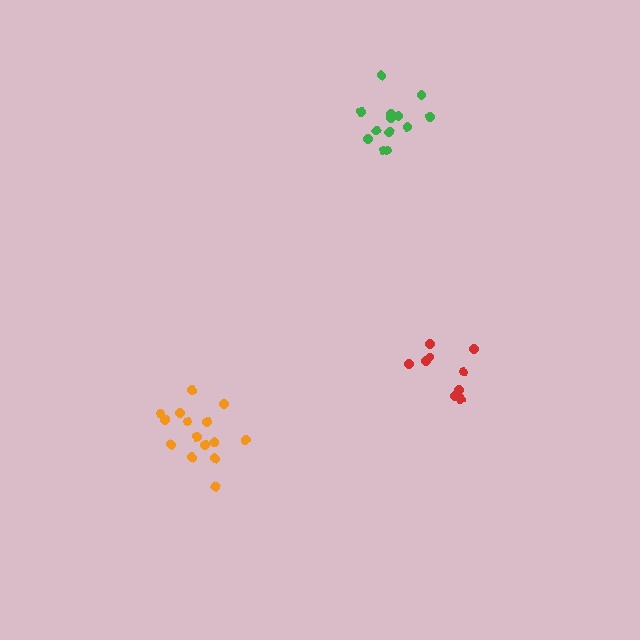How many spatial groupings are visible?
There are 3 spatial groupings.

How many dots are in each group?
Group 1: 9 dots, Group 2: 13 dots, Group 3: 15 dots (37 total).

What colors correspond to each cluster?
The clusters are colored: red, green, orange.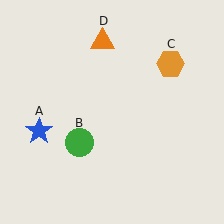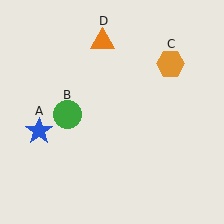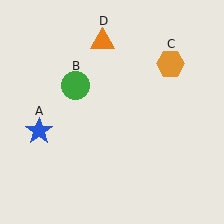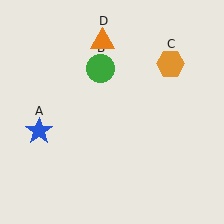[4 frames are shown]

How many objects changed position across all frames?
1 object changed position: green circle (object B).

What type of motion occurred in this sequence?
The green circle (object B) rotated clockwise around the center of the scene.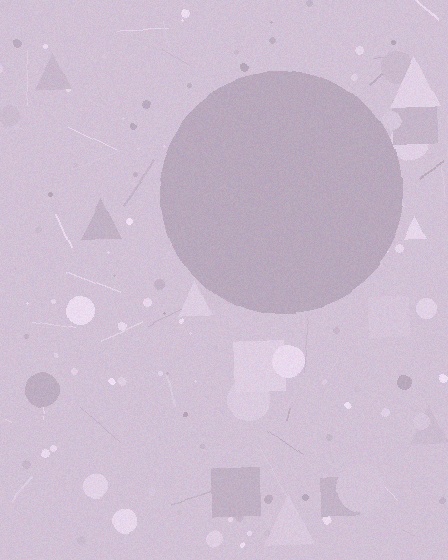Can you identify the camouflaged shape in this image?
The camouflaged shape is a circle.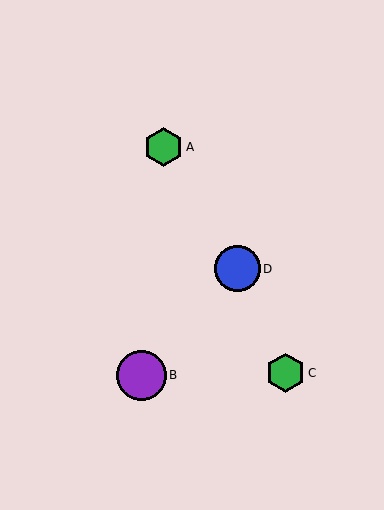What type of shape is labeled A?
Shape A is a green hexagon.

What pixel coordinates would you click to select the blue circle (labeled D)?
Click at (237, 269) to select the blue circle D.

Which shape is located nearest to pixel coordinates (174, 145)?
The green hexagon (labeled A) at (163, 147) is nearest to that location.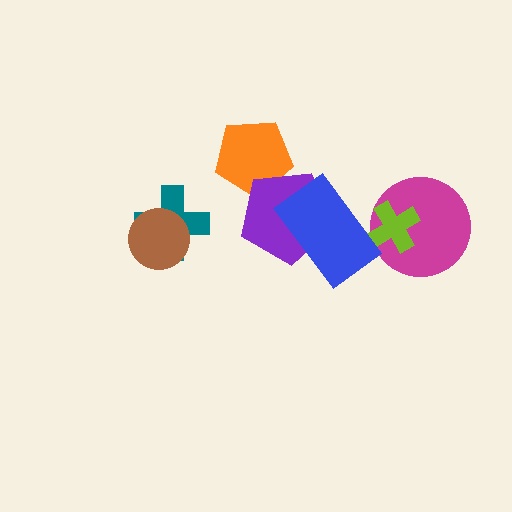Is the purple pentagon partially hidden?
Yes, it is partially covered by another shape.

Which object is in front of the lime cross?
The blue rectangle is in front of the lime cross.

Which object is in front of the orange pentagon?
The purple pentagon is in front of the orange pentagon.